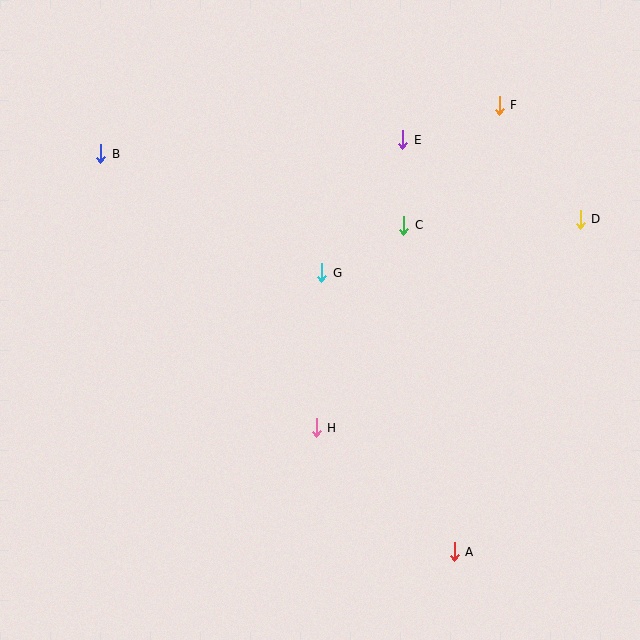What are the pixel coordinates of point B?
Point B is at (101, 154).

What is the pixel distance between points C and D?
The distance between C and D is 177 pixels.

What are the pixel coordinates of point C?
Point C is at (404, 225).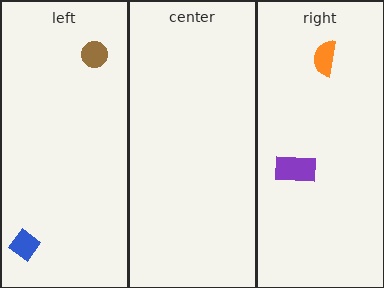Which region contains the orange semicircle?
The right region.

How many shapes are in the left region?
2.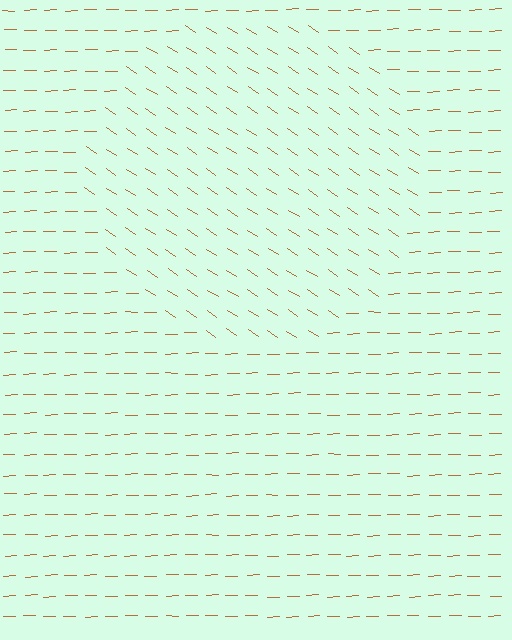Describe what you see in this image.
The image is filled with small brown line segments. A circle region in the image has lines oriented differently from the surrounding lines, creating a visible texture boundary.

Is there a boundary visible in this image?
Yes, there is a texture boundary formed by a change in line orientation.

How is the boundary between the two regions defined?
The boundary is defined purely by a change in line orientation (approximately 35 degrees difference). All lines are the same color and thickness.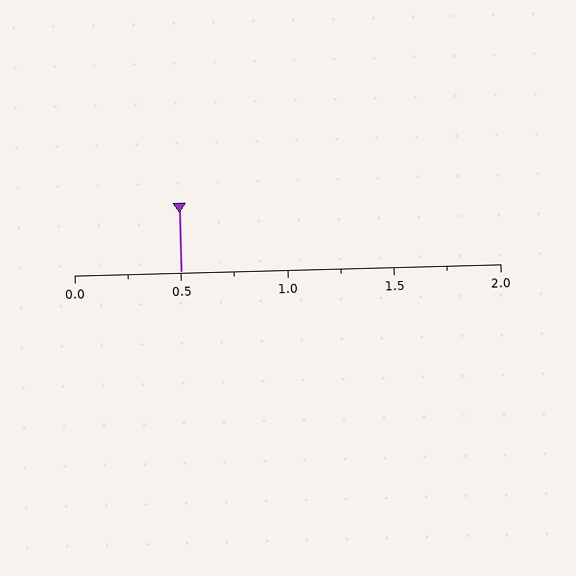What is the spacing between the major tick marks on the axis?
The major ticks are spaced 0.5 apart.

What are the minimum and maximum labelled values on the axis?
The axis runs from 0.0 to 2.0.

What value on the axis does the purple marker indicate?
The marker indicates approximately 0.5.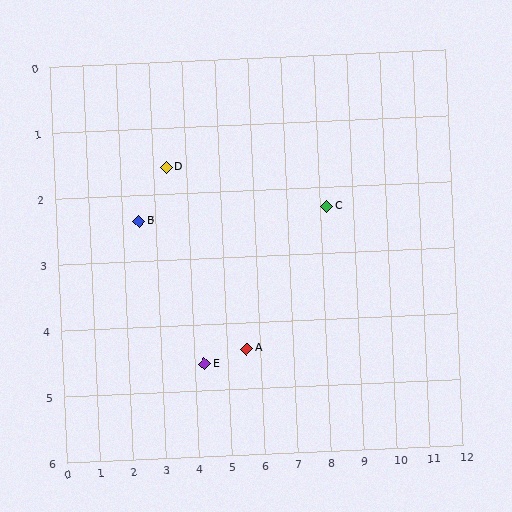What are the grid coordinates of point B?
Point B is at approximately (2.5, 2.4).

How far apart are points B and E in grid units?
Points B and E are about 2.8 grid units apart.